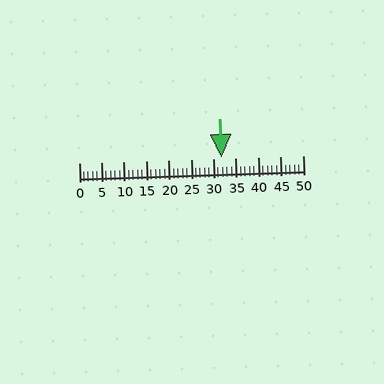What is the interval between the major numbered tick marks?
The major tick marks are spaced 5 units apart.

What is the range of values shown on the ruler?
The ruler shows values from 0 to 50.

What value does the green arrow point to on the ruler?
The green arrow points to approximately 32.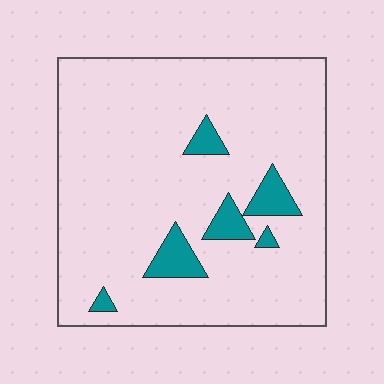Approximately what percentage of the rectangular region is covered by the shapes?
Approximately 10%.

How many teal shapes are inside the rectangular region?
6.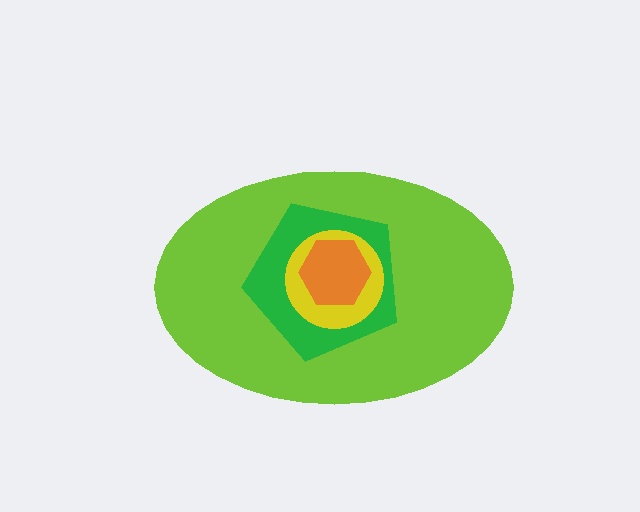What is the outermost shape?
The lime ellipse.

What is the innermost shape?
The orange hexagon.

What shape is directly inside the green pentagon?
The yellow circle.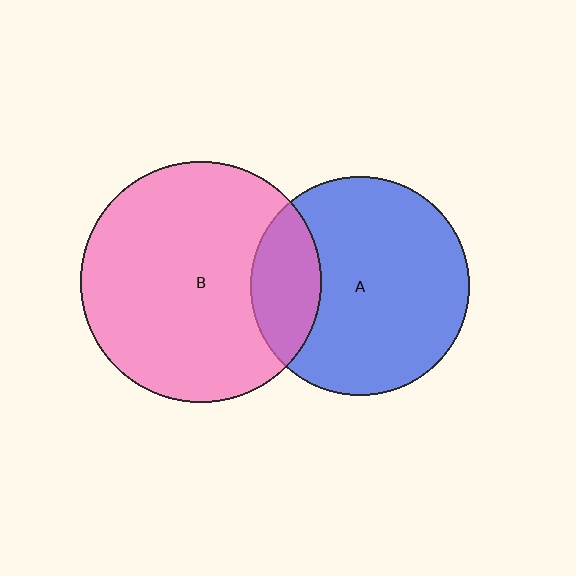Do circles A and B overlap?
Yes.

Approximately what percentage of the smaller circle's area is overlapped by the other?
Approximately 20%.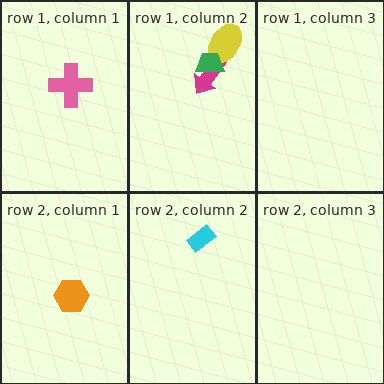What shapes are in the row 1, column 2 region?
The magenta arrow, the yellow ellipse, the green trapezoid.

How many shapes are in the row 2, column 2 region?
1.